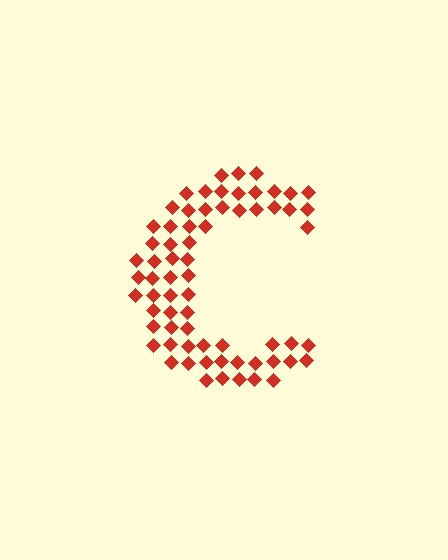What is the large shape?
The large shape is the letter C.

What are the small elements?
The small elements are diamonds.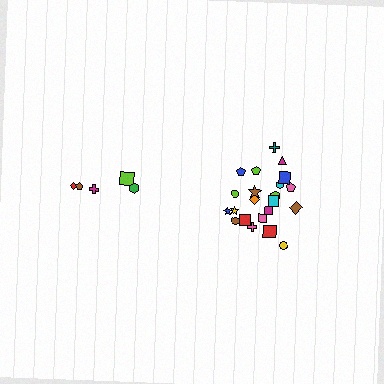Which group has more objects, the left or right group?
The right group.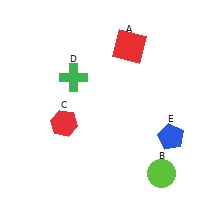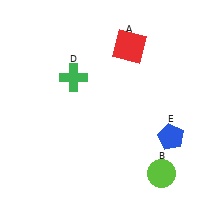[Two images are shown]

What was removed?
The red hexagon (C) was removed in Image 2.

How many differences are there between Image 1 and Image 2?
There is 1 difference between the two images.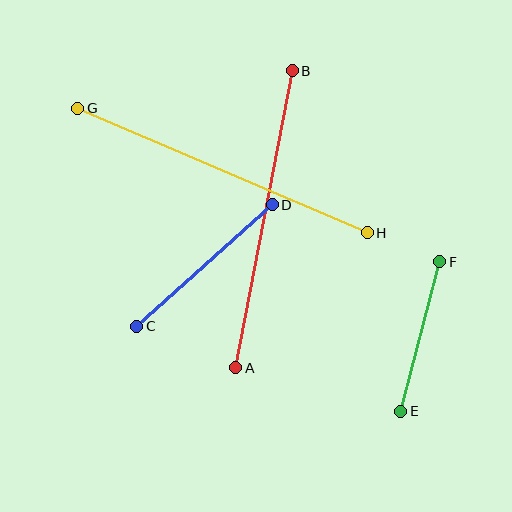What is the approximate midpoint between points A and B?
The midpoint is at approximately (264, 219) pixels.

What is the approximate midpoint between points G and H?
The midpoint is at approximately (223, 170) pixels.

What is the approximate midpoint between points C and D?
The midpoint is at approximately (204, 265) pixels.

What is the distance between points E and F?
The distance is approximately 154 pixels.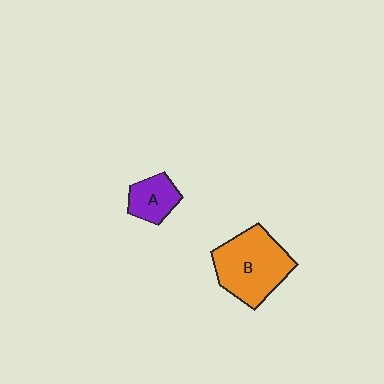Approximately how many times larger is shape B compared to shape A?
Approximately 2.3 times.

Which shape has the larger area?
Shape B (orange).